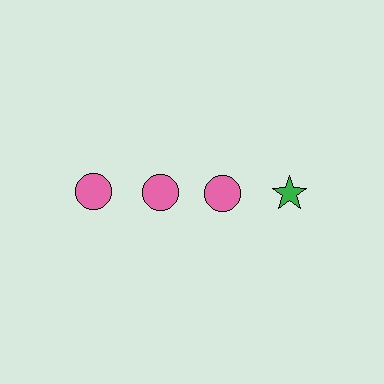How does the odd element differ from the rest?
It differs in both color (green instead of pink) and shape (star instead of circle).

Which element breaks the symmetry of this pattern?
The green star in the top row, second from right column breaks the symmetry. All other shapes are pink circles.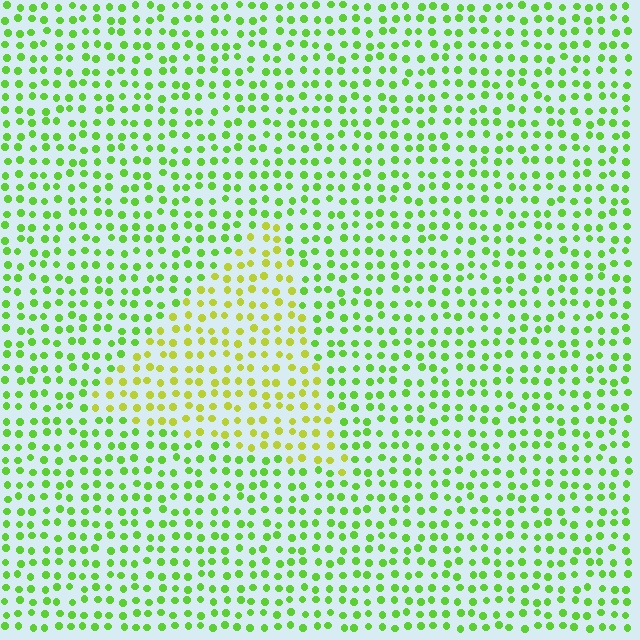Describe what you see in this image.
The image is filled with small lime elements in a uniform arrangement. A triangle-shaped region is visible where the elements are tinted to a slightly different hue, forming a subtle color boundary.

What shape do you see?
I see a triangle.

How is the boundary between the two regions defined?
The boundary is defined purely by a slight shift in hue (about 35 degrees). Spacing, size, and orientation are identical on both sides.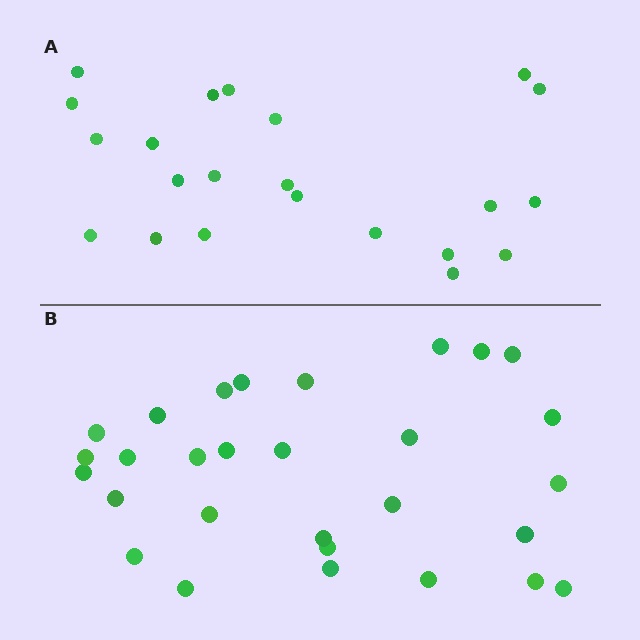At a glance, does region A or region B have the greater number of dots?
Region B (the bottom region) has more dots.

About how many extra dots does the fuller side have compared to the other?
Region B has roughly 8 or so more dots than region A.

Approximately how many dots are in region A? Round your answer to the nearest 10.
About 20 dots. (The exact count is 22, which rounds to 20.)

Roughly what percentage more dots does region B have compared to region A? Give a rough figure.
About 30% more.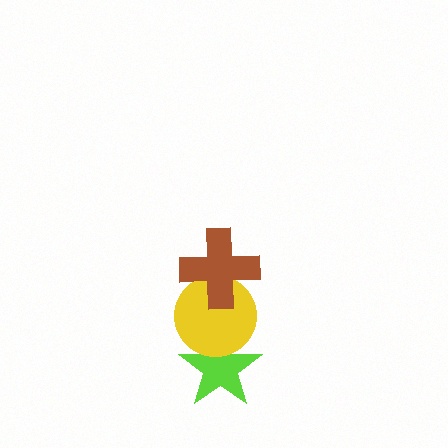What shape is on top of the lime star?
The yellow circle is on top of the lime star.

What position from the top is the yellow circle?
The yellow circle is 2nd from the top.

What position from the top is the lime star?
The lime star is 3rd from the top.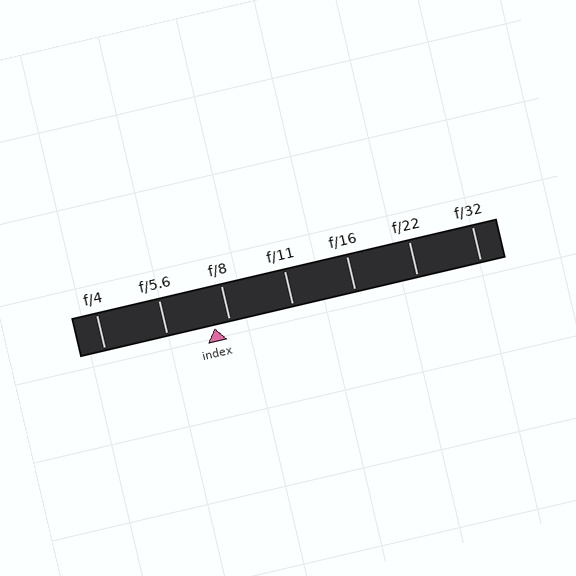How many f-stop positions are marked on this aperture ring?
There are 7 f-stop positions marked.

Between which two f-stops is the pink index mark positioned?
The index mark is between f/5.6 and f/8.